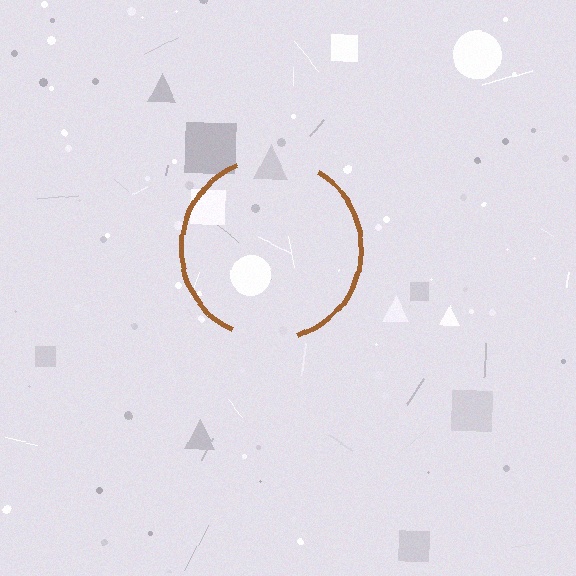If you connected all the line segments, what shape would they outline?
They would outline a circle.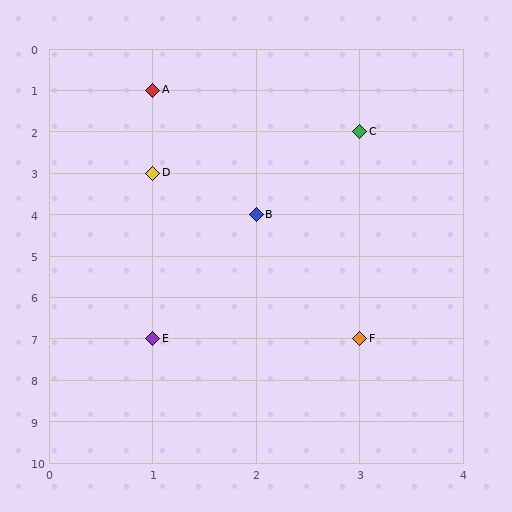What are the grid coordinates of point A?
Point A is at grid coordinates (1, 1).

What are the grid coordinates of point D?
Point D is at grid coordinates (1, 3).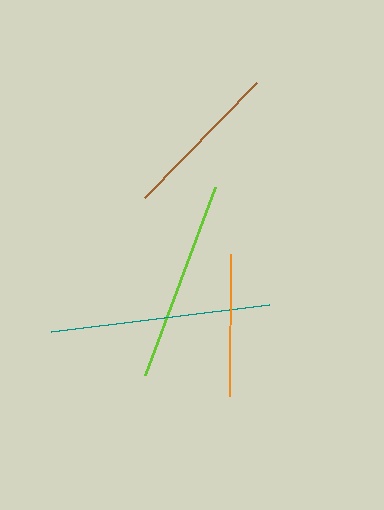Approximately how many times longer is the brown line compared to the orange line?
The brown line is approximately 1.1 times the length of the orange line.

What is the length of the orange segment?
The orange segment is approximately 141 pixels long.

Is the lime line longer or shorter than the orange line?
The lime line is longer than the orange line.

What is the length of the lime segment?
The lime segment is approximately 200 pixels long.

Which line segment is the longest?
The teal line is the longest at approximately 220 pixels.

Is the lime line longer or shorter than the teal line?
The teal line is longer than the lime line.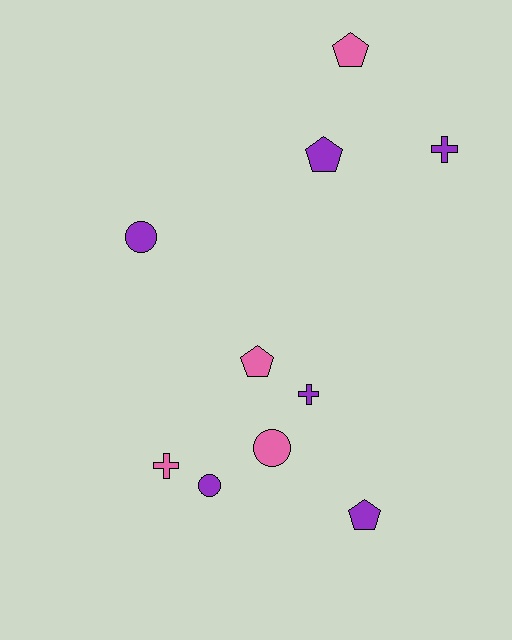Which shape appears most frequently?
Pentagon, with 4 objects.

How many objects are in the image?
There are 10 objects.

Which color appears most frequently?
Purple, with 6 objects.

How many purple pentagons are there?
There are 2 purple pentagons.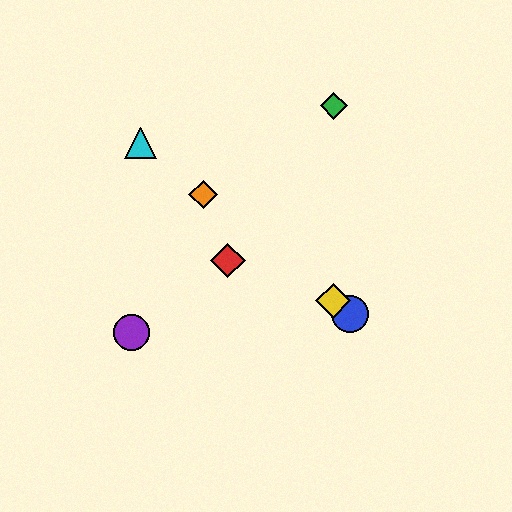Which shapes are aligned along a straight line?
The blue circle, the yellow diamond, the orange diamond, the cyan triangle are aligned along a straight line.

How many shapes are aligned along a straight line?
4 shapes (the blue circle, the yellow diamond, the orange diamond, the cyan triangle) are aligned along a straight line.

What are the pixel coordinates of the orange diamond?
The orange diamond is at (203, 194).